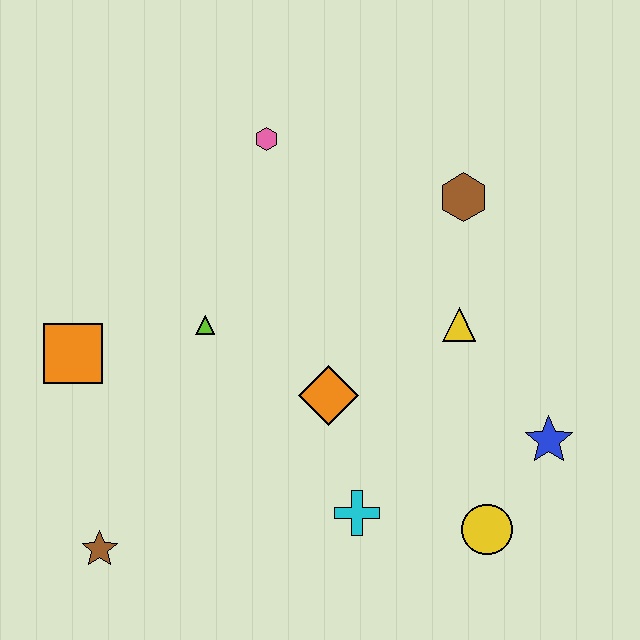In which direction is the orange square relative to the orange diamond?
The orange square is to the left of the orange diamond.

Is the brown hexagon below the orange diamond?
No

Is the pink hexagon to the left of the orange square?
No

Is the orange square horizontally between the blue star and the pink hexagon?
No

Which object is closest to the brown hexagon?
The yellow triangle is closest to the brown hexagon.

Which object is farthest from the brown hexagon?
The brown star is farthest from the brown hexagon.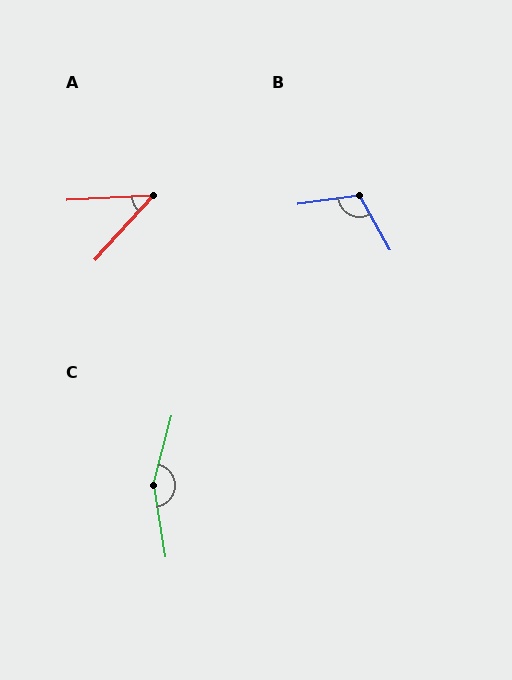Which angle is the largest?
C, at approximately 156 degrees.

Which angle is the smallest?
A, at approximately 45 degrees.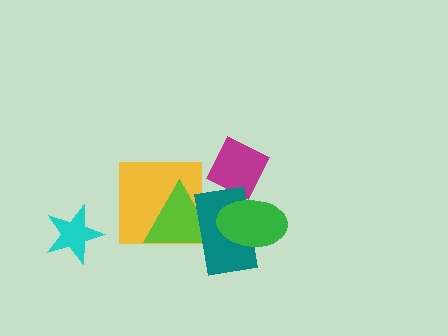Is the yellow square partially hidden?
Yes, it is partially covered by another shape.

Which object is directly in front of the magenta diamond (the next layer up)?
The teal rectangle is directly in front of the magenta diamond.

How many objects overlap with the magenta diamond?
2 objects overlap with the magenta diamond.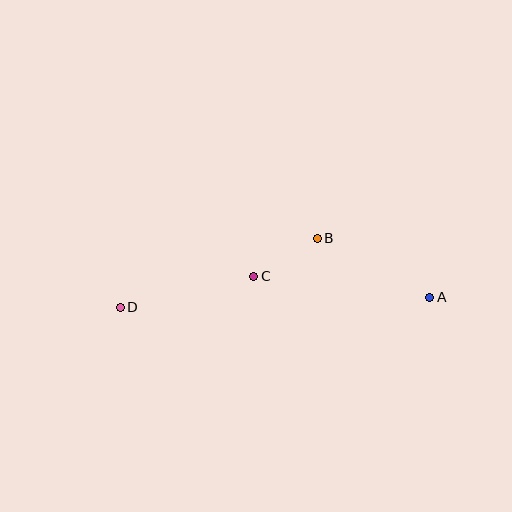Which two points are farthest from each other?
Points A and D are farthest from each other.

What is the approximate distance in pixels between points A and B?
The distance between A and B is approximately 127 pixels.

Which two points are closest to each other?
Points B and C are closest to each other.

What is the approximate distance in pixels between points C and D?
The distance between C and D is approximately 137 pixels.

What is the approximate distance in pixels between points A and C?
The distance between A and C is approximately 178 pixels.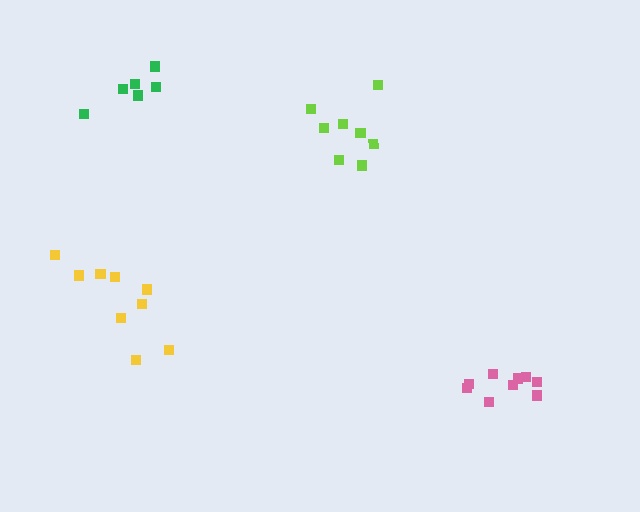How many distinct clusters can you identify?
There are 4 distinct clusters.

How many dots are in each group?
Group 1: 8 dots, Group 2: 9 dots, Group 3: 6 dots, Group 4: 9 dots (32 total).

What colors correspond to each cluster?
The clusters are colored: lime, yellow, green, pink.